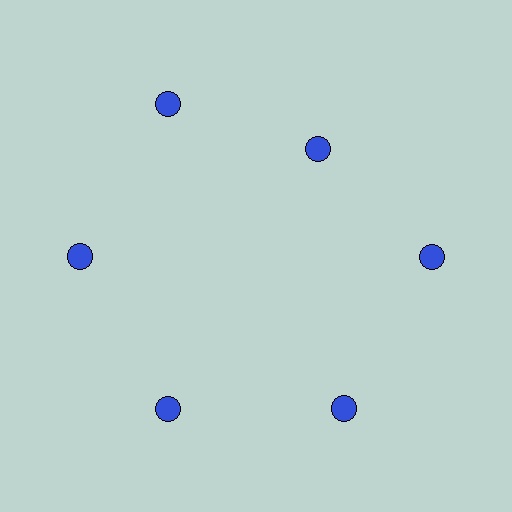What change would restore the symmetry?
The symmetry would be restored by moving it outward, back onto the ring so that all 6 circles sit at equal angles and equal distance from the center.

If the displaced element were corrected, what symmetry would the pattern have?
It would have 6-fold rotational symmetry — the pattern would map onto itself every 60 degrees.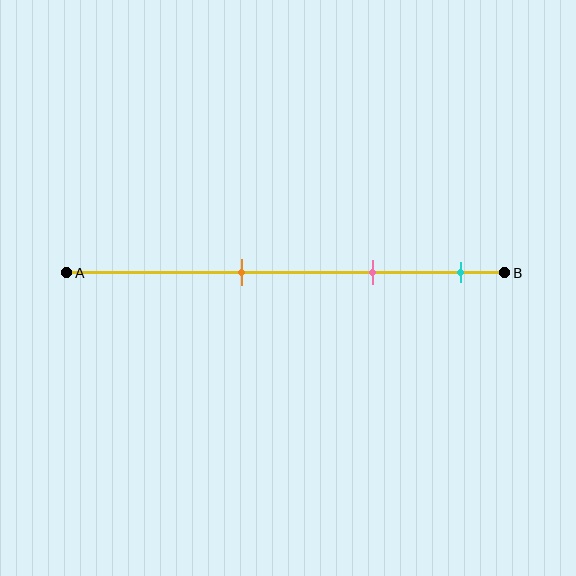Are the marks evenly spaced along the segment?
Yes, the marks are approximately evenly spaced.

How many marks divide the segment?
There are 3 marks dividing the segment.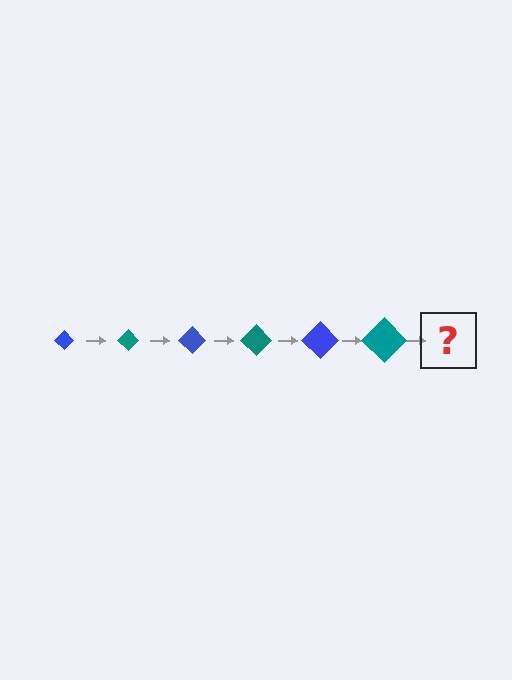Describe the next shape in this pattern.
It should be a blue diamond, larger than the previous one.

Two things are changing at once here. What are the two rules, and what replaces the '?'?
The two rules are that the diamond grows larger each step and the color cycles through blue and teal. The '?' should be a blue diamond, larger than the previous one.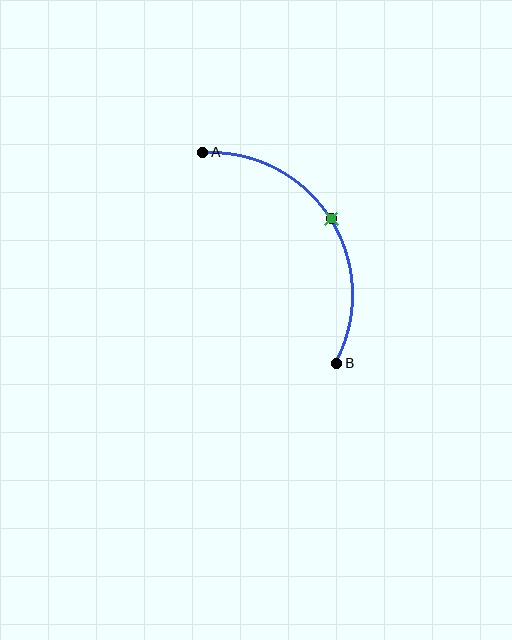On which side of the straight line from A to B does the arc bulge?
The arc bulges to the right of the straight line connecting A and B.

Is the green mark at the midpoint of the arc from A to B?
Yes. The green mark lies on the arc at equal arc-length from both A and B — it is the arc midpoint.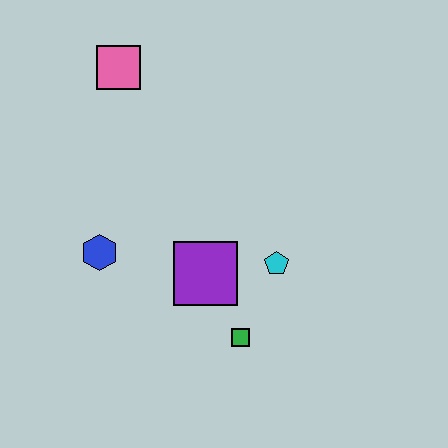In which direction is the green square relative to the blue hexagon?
The green square is to the right of the blue hexagon.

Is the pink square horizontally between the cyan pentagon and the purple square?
No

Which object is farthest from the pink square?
The green square is farthest from the pink square.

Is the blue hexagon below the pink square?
Yes